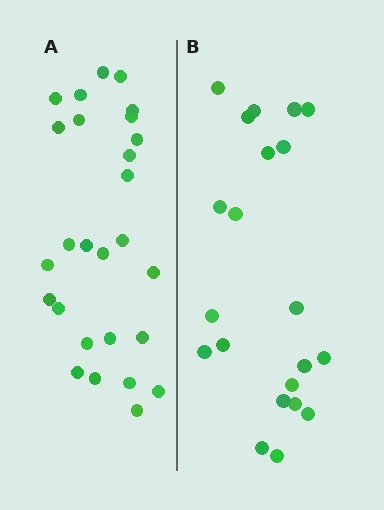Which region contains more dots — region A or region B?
Region A (the left region) has more dots.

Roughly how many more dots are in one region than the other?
Region A has about 6 more dots than region B.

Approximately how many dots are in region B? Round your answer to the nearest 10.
About 20 dots. (The exact count is 21, which rounds to 20.)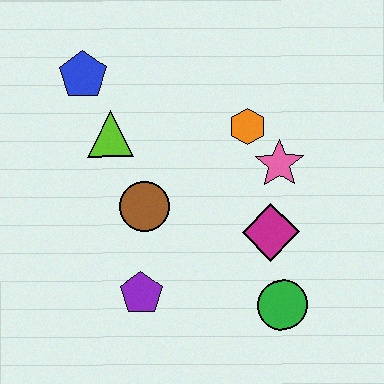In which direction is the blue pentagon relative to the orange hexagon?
The blue pentagon is to the left of the orange hexagon.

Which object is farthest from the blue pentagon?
The green circle is farthest from the blue pentagon.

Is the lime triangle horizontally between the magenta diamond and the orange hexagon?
No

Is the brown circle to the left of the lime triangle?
No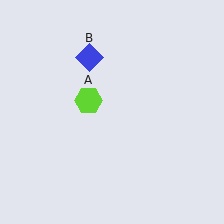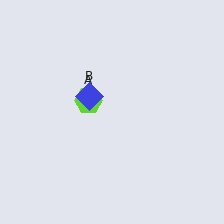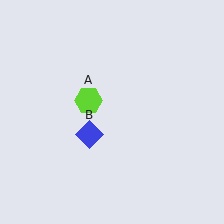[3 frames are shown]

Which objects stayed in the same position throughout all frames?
Lime hexagon (object A) remained stationary.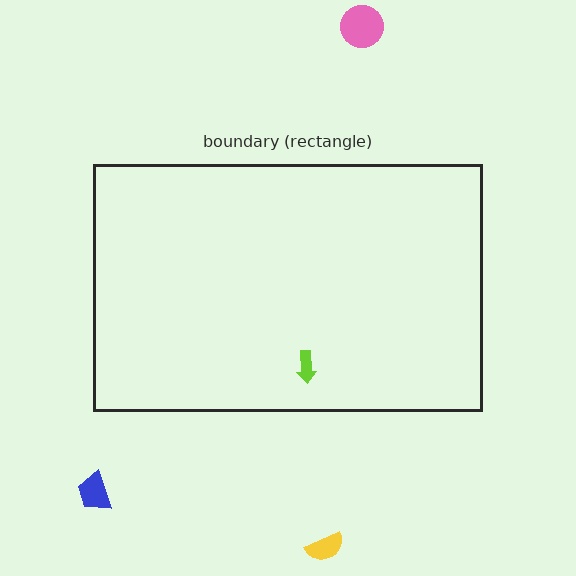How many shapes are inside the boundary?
1 inside, 3 outside.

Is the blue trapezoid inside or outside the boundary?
Outside.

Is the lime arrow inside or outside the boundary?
Inside.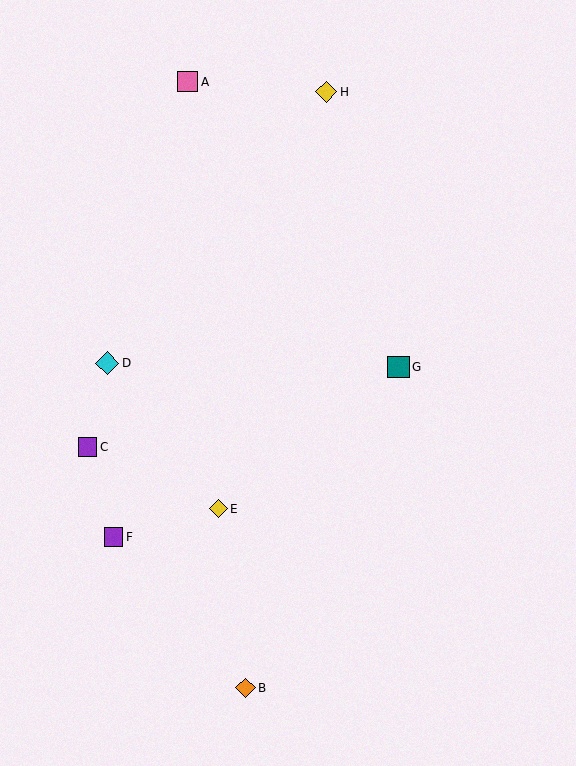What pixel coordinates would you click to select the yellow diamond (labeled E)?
Click at (218, 509) to select the yellow diamond E.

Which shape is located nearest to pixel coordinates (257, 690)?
The orange diamond (labeled B) at (245, 688) is nearest to that location.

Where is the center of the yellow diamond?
The center of the yellow diamond is at (326, 92).